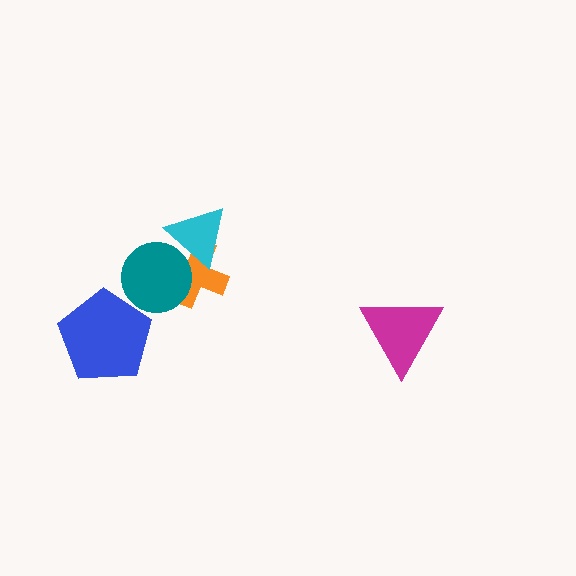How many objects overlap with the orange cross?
2 objects overlap with the orange cross.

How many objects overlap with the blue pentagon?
0 objects overlap with the blue pentagon.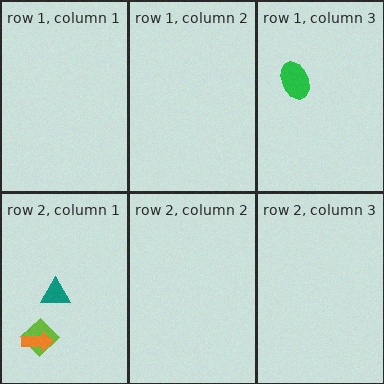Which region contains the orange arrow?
The row 2, column 1 region.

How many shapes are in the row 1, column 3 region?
1.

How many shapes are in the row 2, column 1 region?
3.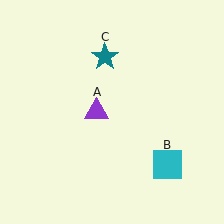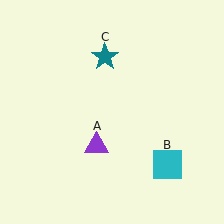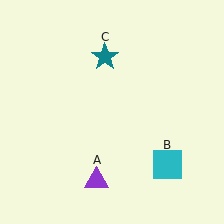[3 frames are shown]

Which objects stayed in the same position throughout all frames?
Cyan square (object B) and teal star (object C) remained stationary.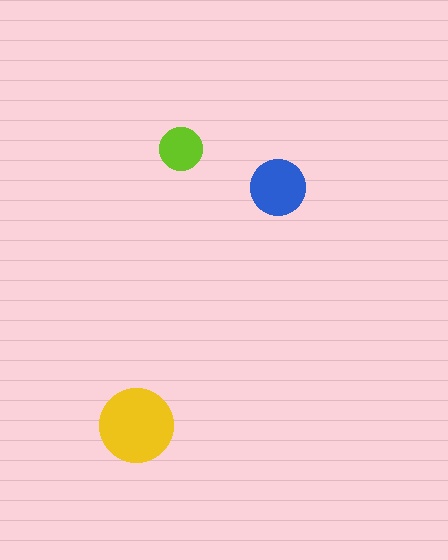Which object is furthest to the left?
The yellow circle is leftmost.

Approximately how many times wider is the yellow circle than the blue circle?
About 1.5 times wider.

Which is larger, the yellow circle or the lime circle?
The yellow one.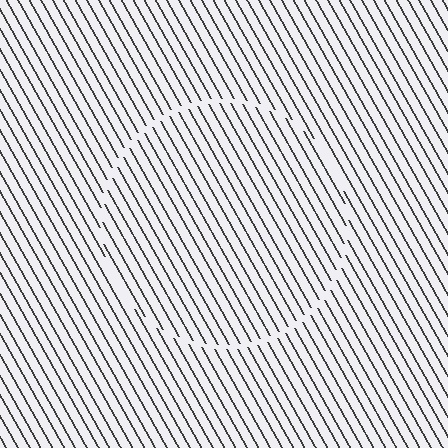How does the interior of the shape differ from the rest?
The interior of the shape contains the same grating, shifted by half a period — the contour is defined by the phase discontinuity where line-ends from the inner and outer gratings abut.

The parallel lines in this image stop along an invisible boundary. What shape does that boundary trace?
An illusory circle. The interior of the shape contains the same grating, shifted by half a period — the contour is defined by the phase discontinuity where line-ends from the inner and outer gratings abut.